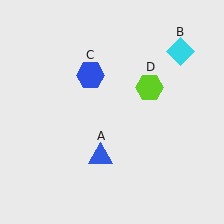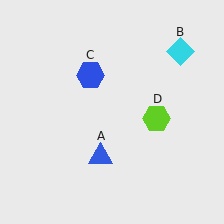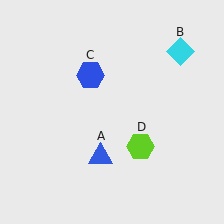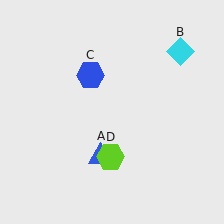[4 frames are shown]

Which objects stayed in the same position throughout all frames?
Blue triangle (object A) and cyan diamond (object B) and blue hexagon (object C) remained stationary.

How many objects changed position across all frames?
1 object changed position: lime hexagon (object D).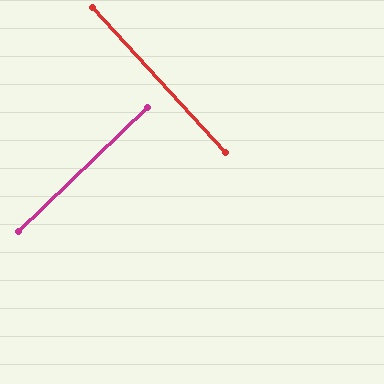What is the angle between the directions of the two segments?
Approximately 89 degrees.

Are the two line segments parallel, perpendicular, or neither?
Perpendicular — they meet at approximately 89°.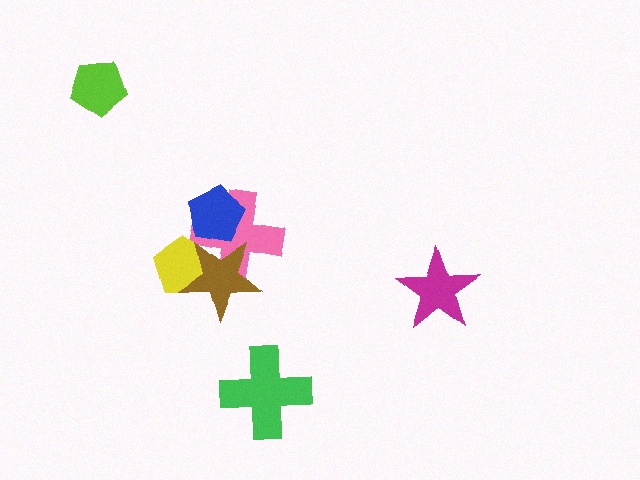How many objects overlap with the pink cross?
3 objects overlap with the pink cross.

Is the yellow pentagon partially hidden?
Yes, it is partially covered by another shape.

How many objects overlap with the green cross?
0 objects overlap with the green cross.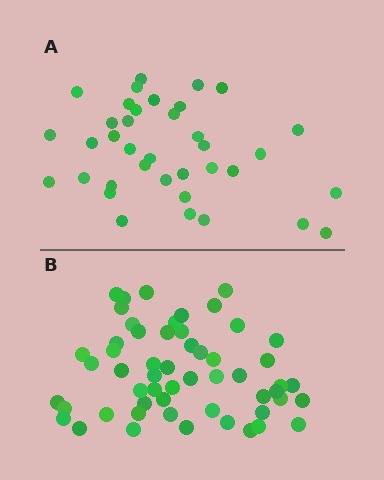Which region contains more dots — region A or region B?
Region B (the bottom region) has more dots.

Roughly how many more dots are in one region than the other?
Region B has approximately 20 more dots than region A.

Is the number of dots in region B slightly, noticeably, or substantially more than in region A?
Region B has substantially more. The ratio is roughly 1.5 to 1.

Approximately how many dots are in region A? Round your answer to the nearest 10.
About 40 dots. (The exact count is 37, which rounds to 40.)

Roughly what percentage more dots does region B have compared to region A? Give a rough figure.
About 50% more.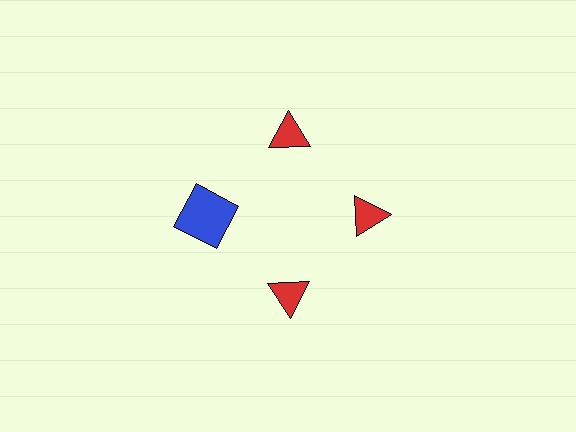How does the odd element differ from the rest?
It differs in both color (blue instead of red) and shape (square instead of triangle).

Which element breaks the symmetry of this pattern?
The blue square at roughly the 9 o'clock position breaks the symmetry. All other shapes are red triangles.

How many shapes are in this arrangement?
There are 4 shapes arranged in a ring pattern.